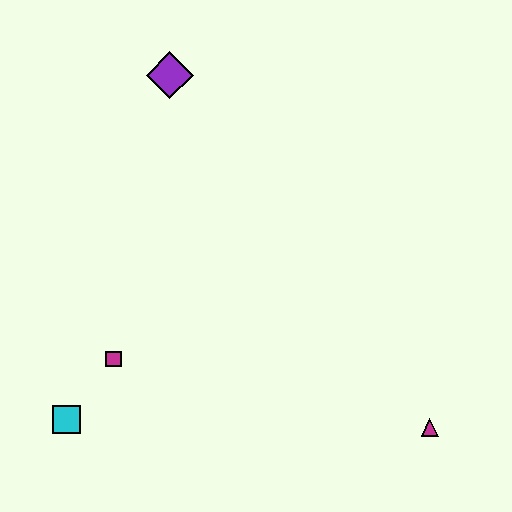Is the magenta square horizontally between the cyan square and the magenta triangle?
Yes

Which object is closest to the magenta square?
The cyan square is closest to the magenta square.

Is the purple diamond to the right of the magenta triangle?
No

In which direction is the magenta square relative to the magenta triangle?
The magenta square is to the left of the magenta triangle.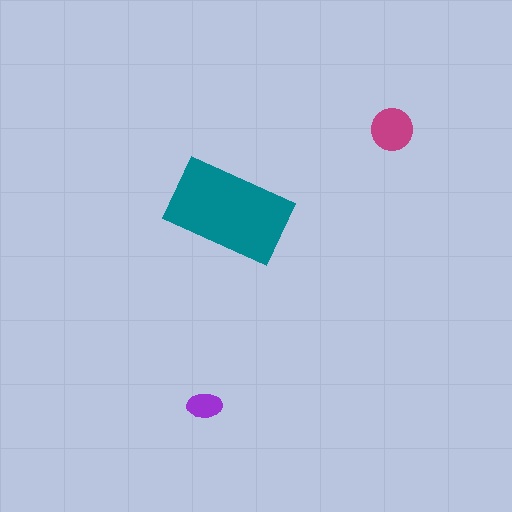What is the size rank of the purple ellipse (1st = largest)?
3rd.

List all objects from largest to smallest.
The teal rectangle, the magenta circle, the purple ellipse.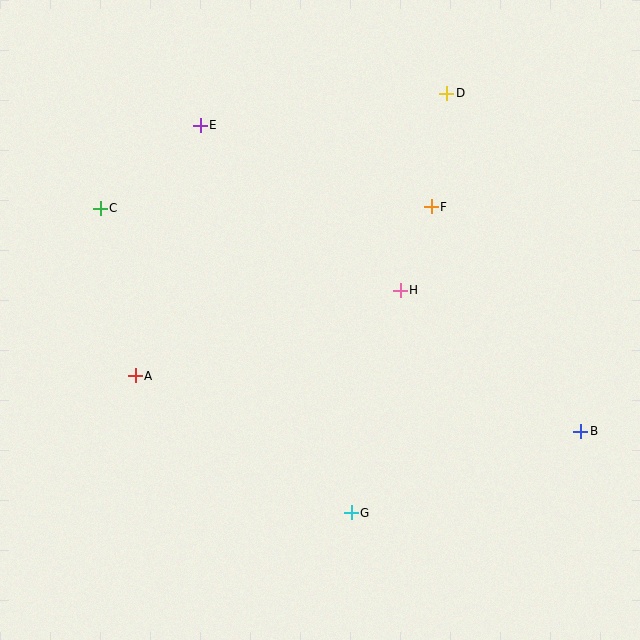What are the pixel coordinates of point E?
Point E is at (200, 125).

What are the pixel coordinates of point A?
Point A is at (135, 376).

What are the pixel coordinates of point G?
Point G is at (351, 513).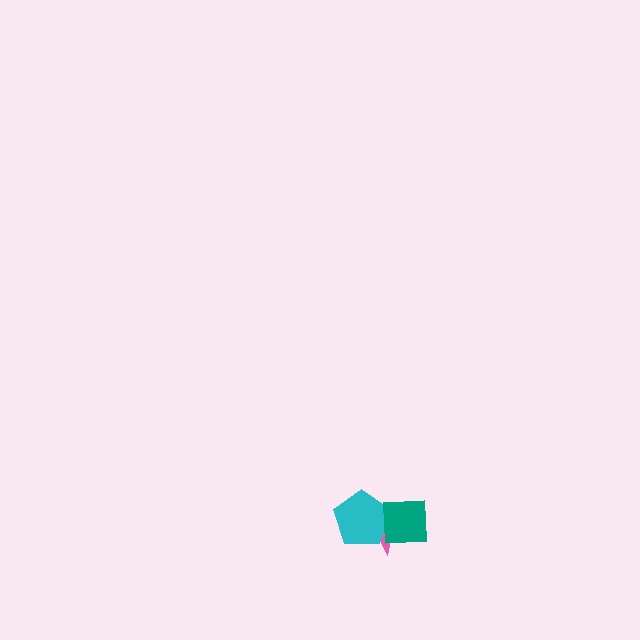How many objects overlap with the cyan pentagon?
2 objects overlap with the cyan pentagon.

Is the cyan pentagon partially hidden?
Yes, it is partially covered by another shape.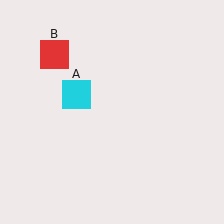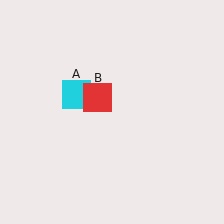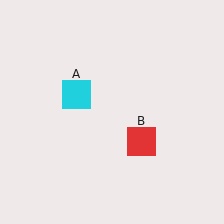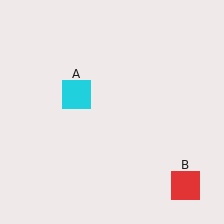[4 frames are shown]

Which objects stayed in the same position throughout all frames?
Cyan square (object A) remained stationary.